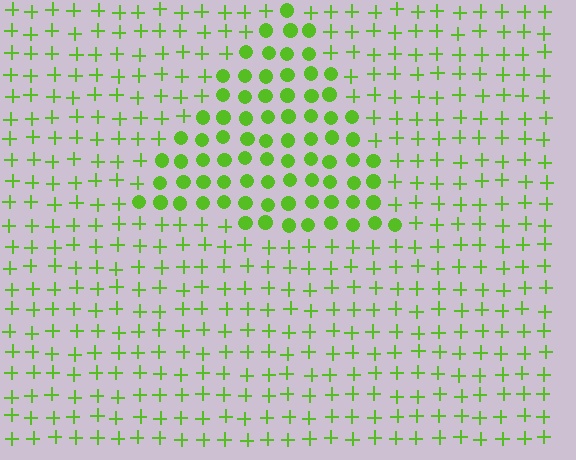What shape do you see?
I see a triangle.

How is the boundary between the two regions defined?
The boundary is defined by a change in element shape: circles inside vs. plus signs outside. All elements share the same color and spacing.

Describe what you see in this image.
The image is filled with small lime elements arranged in a uniform grid. A triangle-shaped region contains circles, while the surrounding area contains plus signs. The boundary is defined purely by the change in element shape.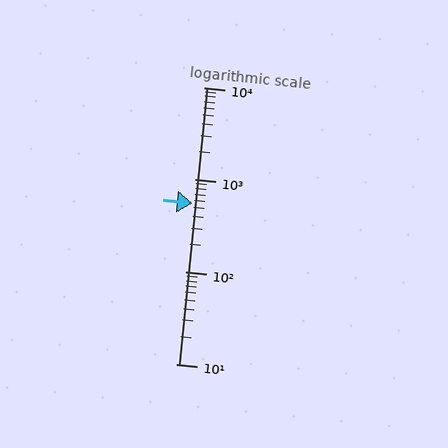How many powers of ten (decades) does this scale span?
The scale spans 3 decades, from 10 to 10000.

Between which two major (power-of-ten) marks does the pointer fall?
The pointer is between 100 and 1000.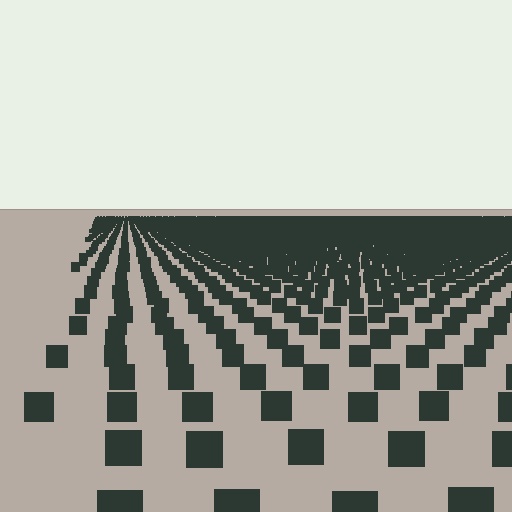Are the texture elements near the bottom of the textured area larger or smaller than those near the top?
Larger. Near the bottom, elements are closer to the viewer and appear at a bigger on-screen size.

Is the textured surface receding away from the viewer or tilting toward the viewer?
The surface is receding away from the viewer. Texture elements get smaller and denser toward the top.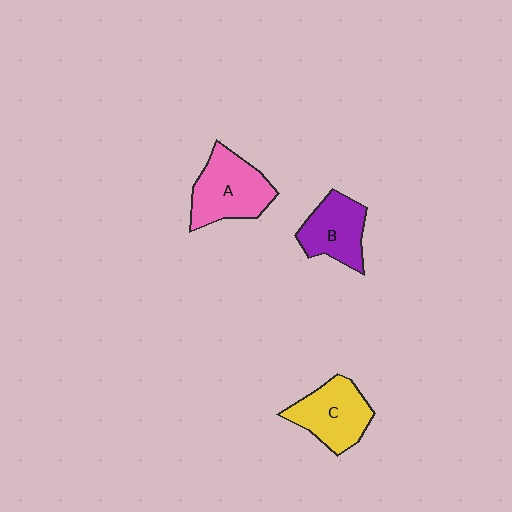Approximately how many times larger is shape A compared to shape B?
Approximately 1.3 times.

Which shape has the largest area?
Shape A (pink).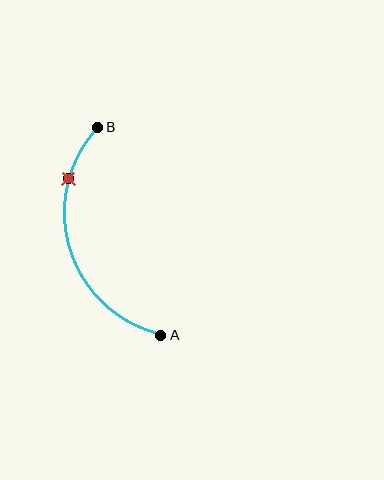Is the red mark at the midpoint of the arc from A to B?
No. The red mark lies on the arc but is closer to endpoint B. The arc midpoint would be at the point on the curve equidistant along the arc from both A and B.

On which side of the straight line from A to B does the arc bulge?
The arc bulges to the left of the straight line connecting A and B.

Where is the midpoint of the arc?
The arc midpoint is the point on the curve farthest from the straight line joining A and B. It sits to the left of that line.